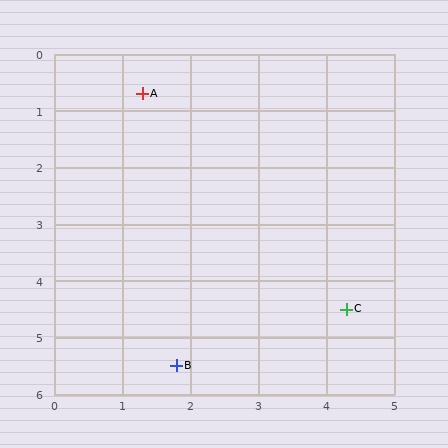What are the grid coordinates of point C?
Point C is at approximately (4.3, 4.5).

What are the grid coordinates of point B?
Point B is at approximately (1.8, 5.5).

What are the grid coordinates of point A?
Point A is at approximately (1.3, 0.7).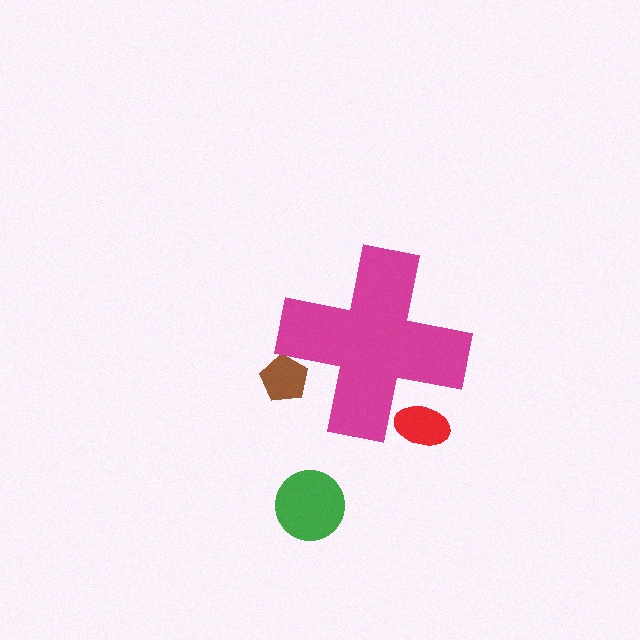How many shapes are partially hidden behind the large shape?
2 shapes are partially hidden.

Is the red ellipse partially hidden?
Yes, the red ellipse is partially hidden behind the magenta cross.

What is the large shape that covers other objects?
A magenta cross.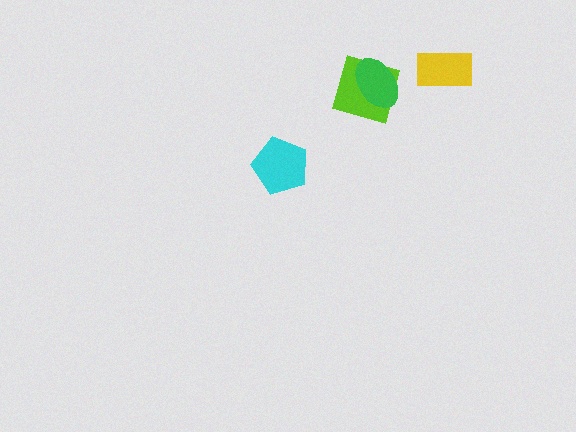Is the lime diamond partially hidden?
Yes, it is partially covered by another shape.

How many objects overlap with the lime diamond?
1 object overlaps with the lime diamond.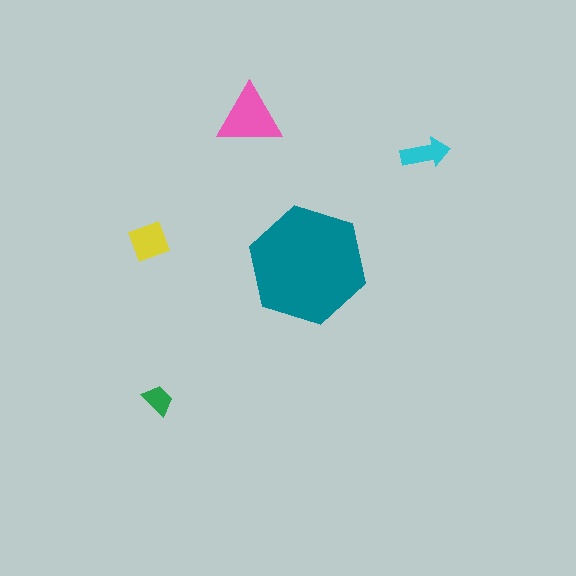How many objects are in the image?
There are 5 objects in the image.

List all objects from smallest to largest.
The green trapezoid, the cyan arrow, the yellow diamond, the pink triangle, the teal hexagon.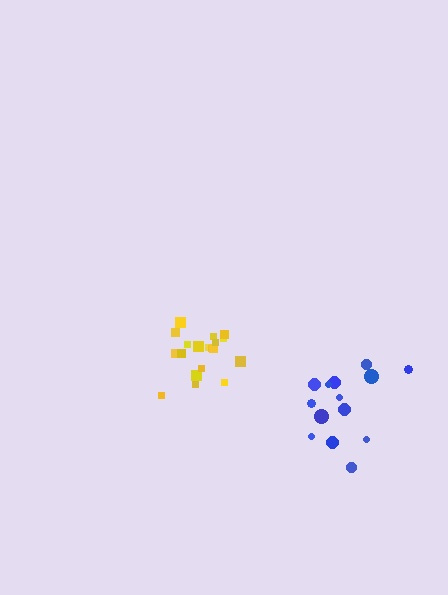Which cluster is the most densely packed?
Yellow.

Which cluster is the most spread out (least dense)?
Blue.